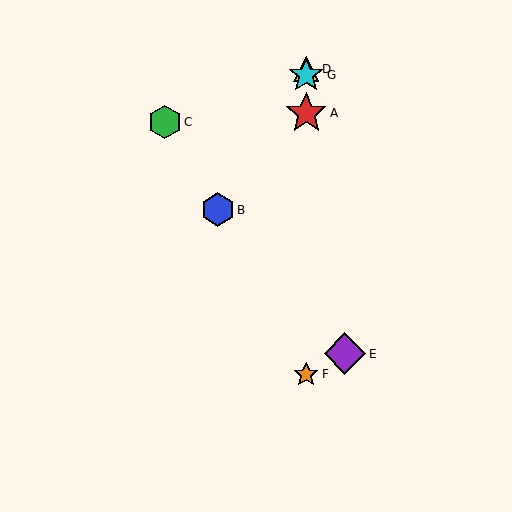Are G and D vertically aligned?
Yes, both are at x≈306.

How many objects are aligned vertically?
4 objects (A, D, F, G) are aligned vertically.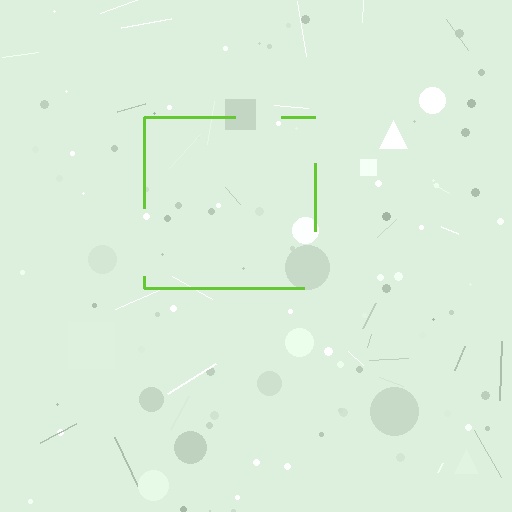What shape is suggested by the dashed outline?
The dashed outline suggests a square.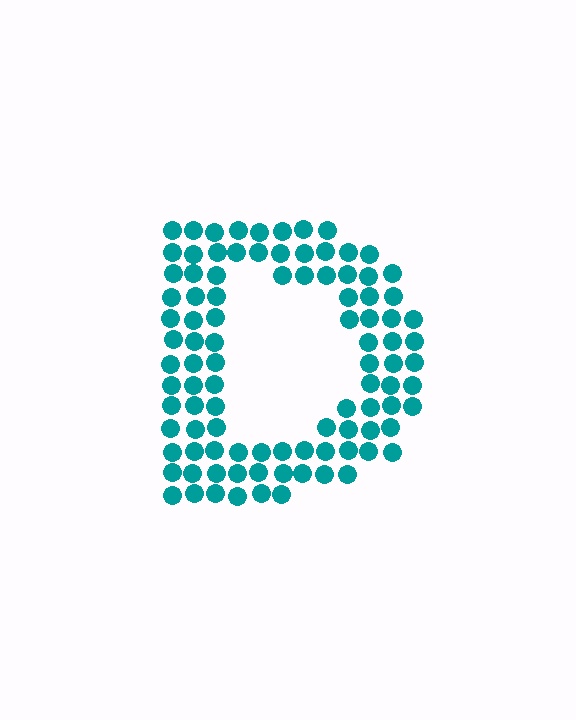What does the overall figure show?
The overall figure shows the letter D.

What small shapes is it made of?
It is made of small circles.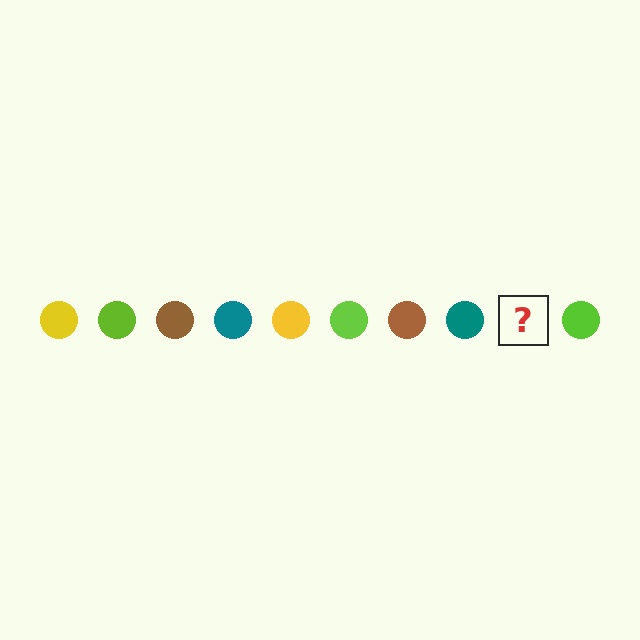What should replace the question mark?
The question mark should be replaced with a yellow circle.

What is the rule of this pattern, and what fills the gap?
The rule is that the pattern cycles through yellow, lime, brown, teal circles. The gap should be filled with a yellow circle.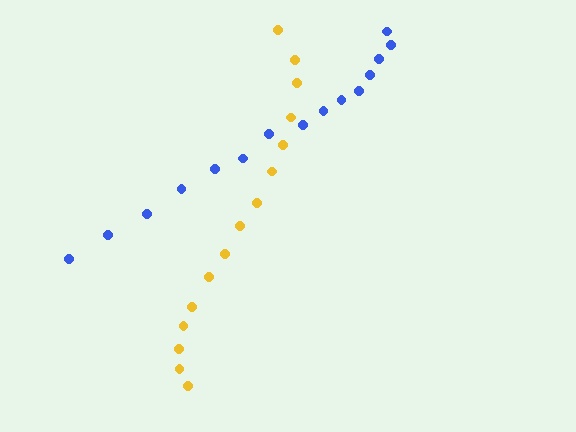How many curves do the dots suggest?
There are 2 distinct paths.